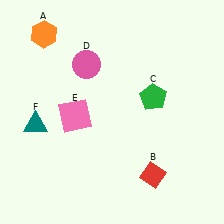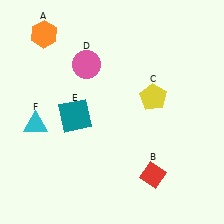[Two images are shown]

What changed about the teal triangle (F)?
In Image 1, F is teal. In Image 2, it changed to cyan.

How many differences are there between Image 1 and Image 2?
There are 3 differences between the two images.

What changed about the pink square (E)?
In Image 1, E is pink. In Image 2, it changed to teal.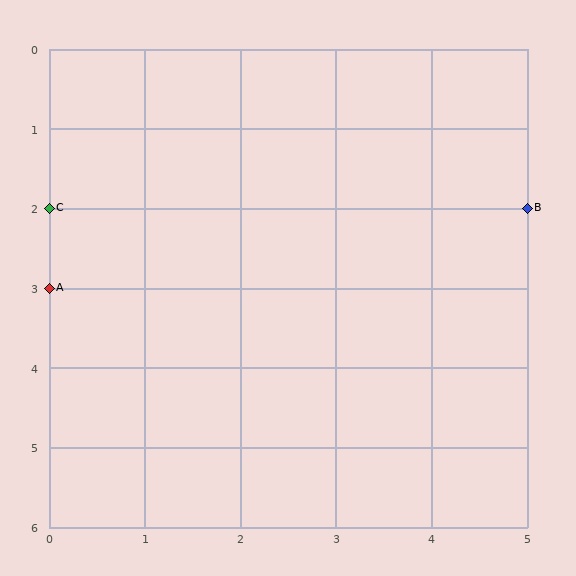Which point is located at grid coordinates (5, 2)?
Point B is at (5, 2).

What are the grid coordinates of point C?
Point C is at grid coordinates (0, 2).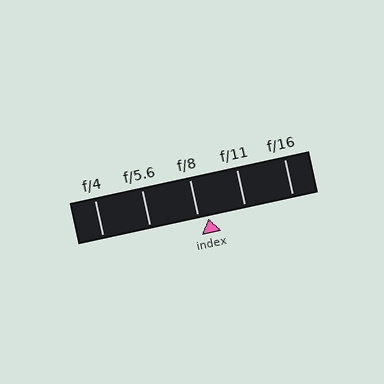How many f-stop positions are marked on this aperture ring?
There are 5 f-stop positions marked.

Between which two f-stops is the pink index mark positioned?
The index mark is between f/8 and f/11.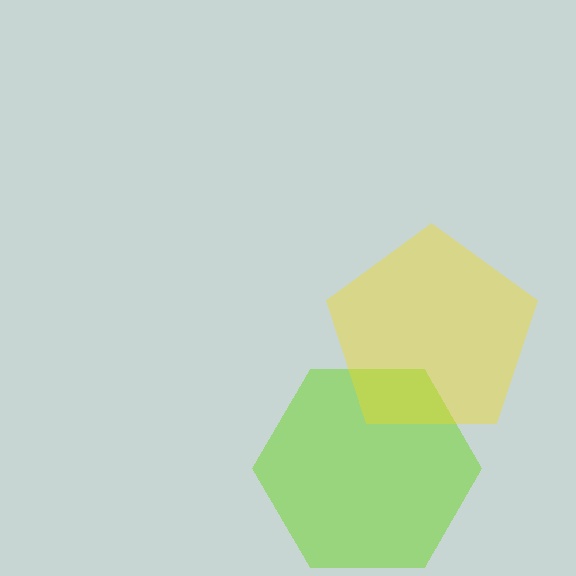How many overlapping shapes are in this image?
There are 2 overlapping shapes in the image.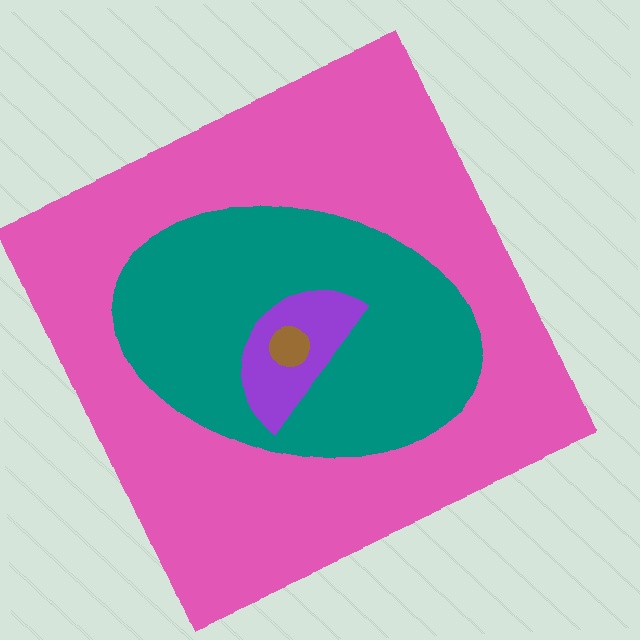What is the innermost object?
The brown circle.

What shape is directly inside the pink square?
The teal ellipse.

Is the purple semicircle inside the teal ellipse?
Yes.